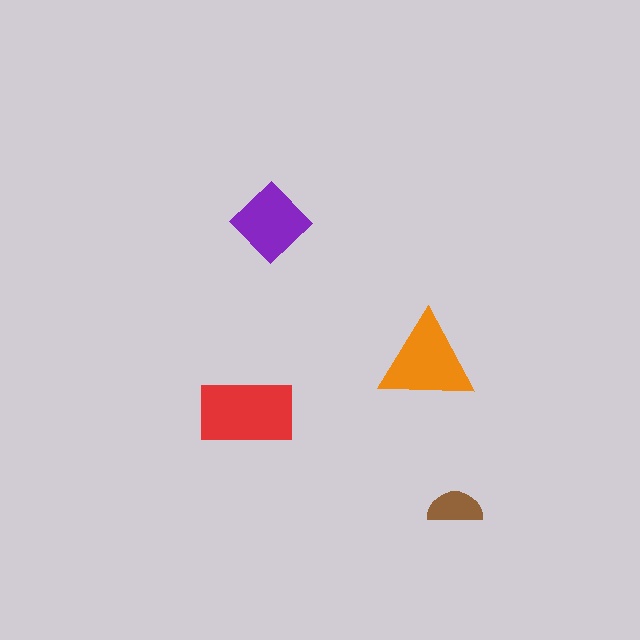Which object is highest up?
The purple diamond is topmost.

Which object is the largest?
The red rectangle.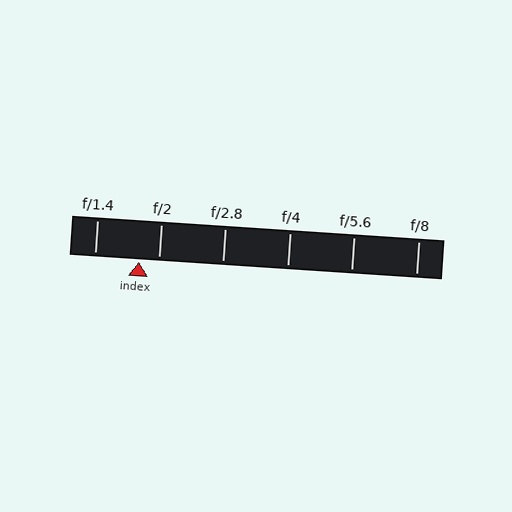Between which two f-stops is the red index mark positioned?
The index mark is between f/1.4 and f/2.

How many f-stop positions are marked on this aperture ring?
There are 6 f-stop positions marked.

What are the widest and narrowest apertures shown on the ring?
The widest aperture shown is f/1.4 and the narrowest is f/8.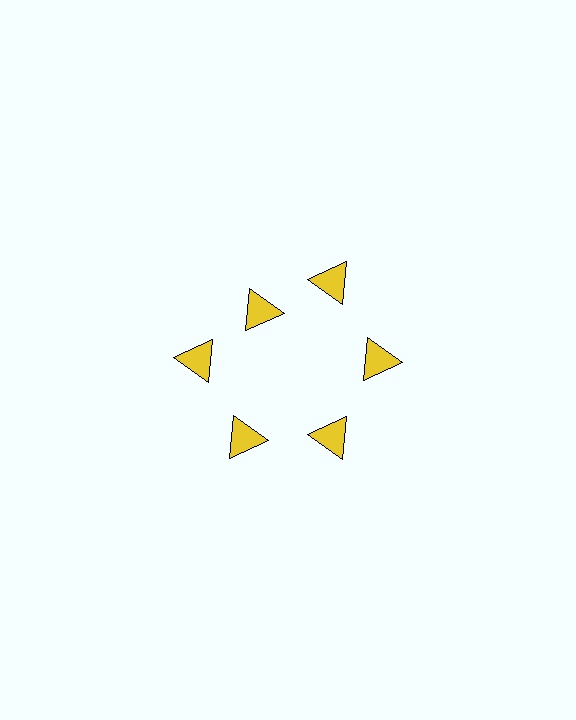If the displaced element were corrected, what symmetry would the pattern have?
It would have 6-fold rotational symmetry — the pattern would map onto itself every 60 degrees.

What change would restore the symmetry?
The symmetry would be restored by moving it outward, back onto the ring so that all 6 triangles sit at equal angles and equal distance from the center.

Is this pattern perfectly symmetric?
No. The 6 yellow triangles are arranged in a ring, but one element near the 11 o'clock position is pulled inward toward the center, breaking the 6-fold rotational symmetry.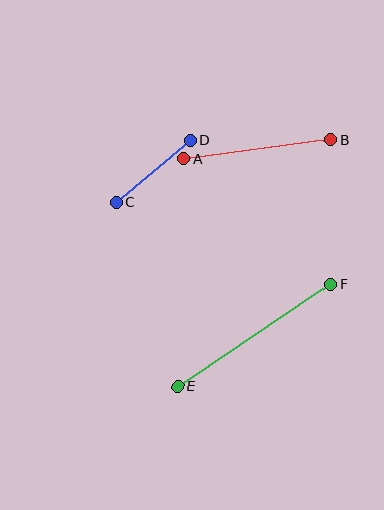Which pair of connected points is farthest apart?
Points E and F are farthest apart.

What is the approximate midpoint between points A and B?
The midpoint is at approximately (258, 149) pixels.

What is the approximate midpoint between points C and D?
The midpoint is at approximately (154, 171) pixels.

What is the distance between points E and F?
The distance is approximately 184 pixels.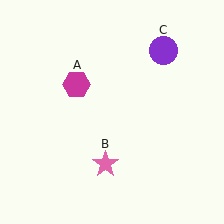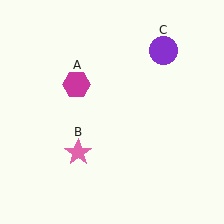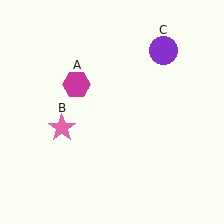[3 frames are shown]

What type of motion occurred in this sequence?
The pink star (object B) rotated clockwise around the center of the scene.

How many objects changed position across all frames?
1 object changed position: pink star (object B).